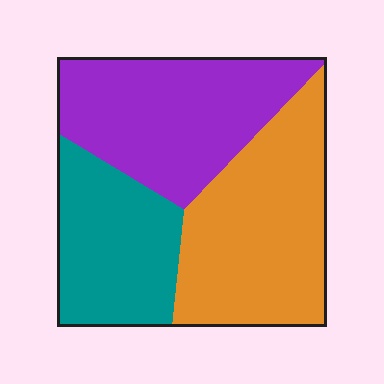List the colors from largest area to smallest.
From largest to smallest: orange, purple, teal.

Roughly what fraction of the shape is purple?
Purple covers 35% of the shape.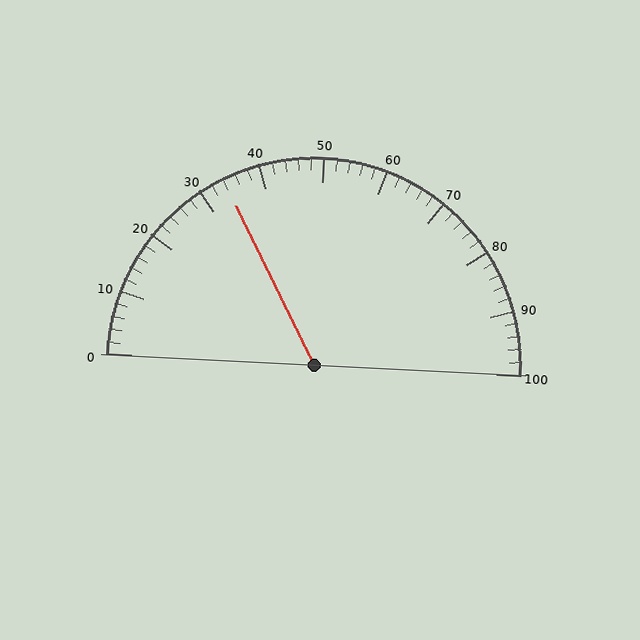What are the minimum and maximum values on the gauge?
The gauge ranges from 0 to 100.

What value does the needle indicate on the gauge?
The needle indicates approximately 34.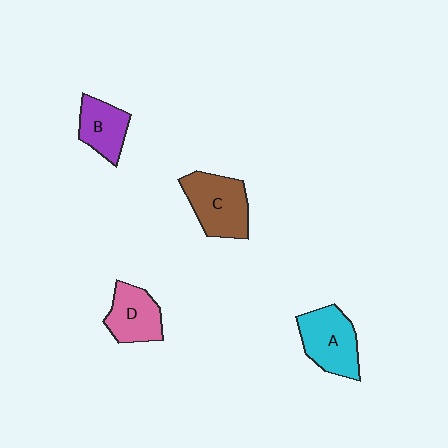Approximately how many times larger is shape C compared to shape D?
Approximately 1.3 times.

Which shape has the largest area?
Shape C (brown).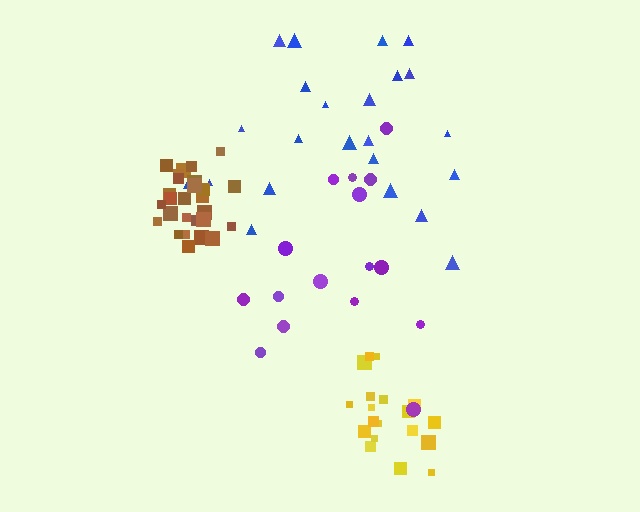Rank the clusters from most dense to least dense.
brown, yellow, blue, purple.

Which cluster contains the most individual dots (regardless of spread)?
Brown (28).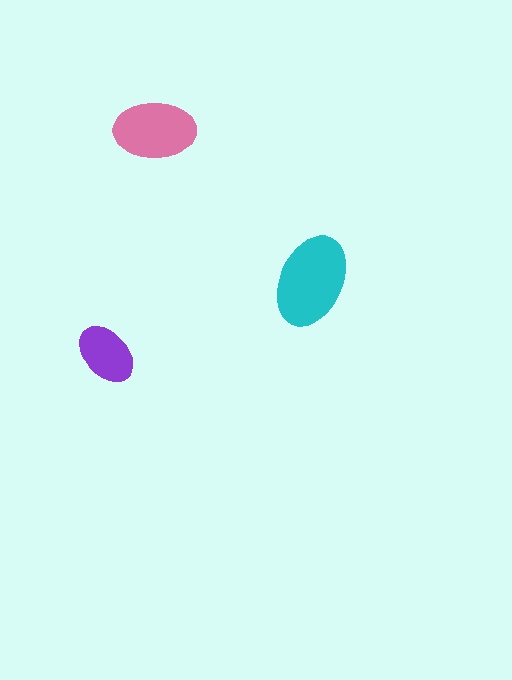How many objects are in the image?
There are 3 objects in the image.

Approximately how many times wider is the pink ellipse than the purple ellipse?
About 1.5 times wider.